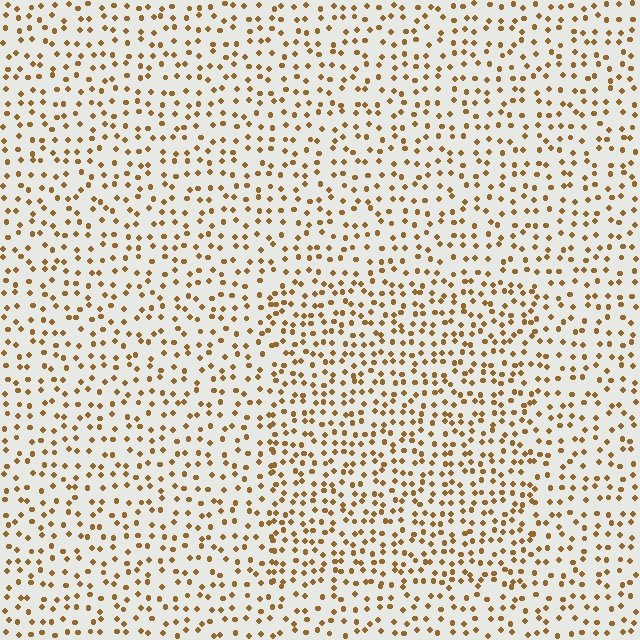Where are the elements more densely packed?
The elements are more densely packed inside the rectangle boundary.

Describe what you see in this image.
The image contains small brown elements arranged at two different densities. A rectangle-shaped region is visible where the elements are more densely packed than the surrounding area.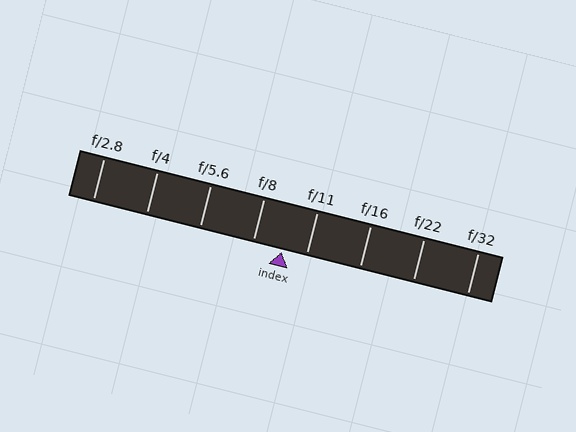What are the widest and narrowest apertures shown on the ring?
The widest aperture shown is f/2.8 and the narrowest is f/32.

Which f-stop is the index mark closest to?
The index mark is closest to f/11.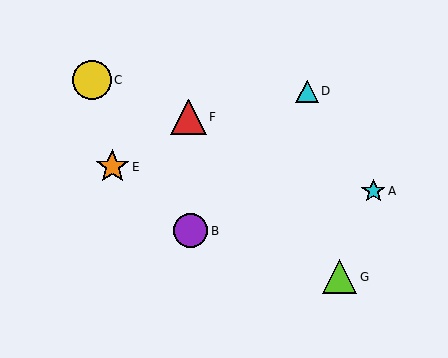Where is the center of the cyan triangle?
The center of the cyan triangle is at (307, 91).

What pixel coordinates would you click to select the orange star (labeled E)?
Click at (112, 167) to select the orange star E.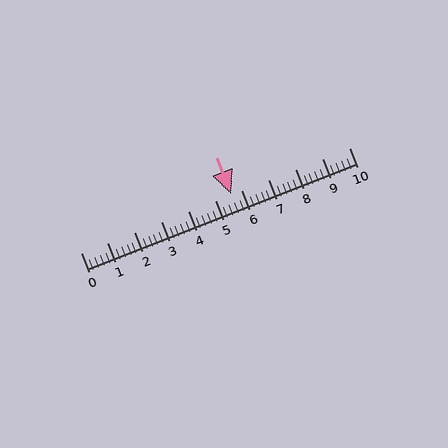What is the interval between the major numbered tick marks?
The major tick marks are spaced 1 units apart.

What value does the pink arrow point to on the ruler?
The pink arrow points to approximately 5.6.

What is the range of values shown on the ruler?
The ruler shows values from 0 to 10.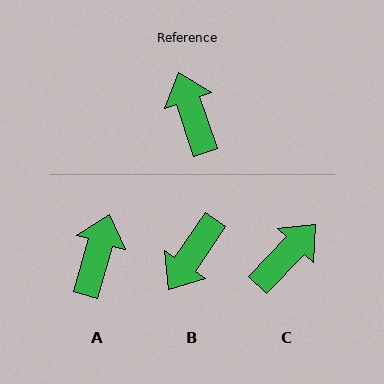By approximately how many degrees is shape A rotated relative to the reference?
Approximately 36 degrees clockwise.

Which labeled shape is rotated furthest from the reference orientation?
B, about 127 degrees away.